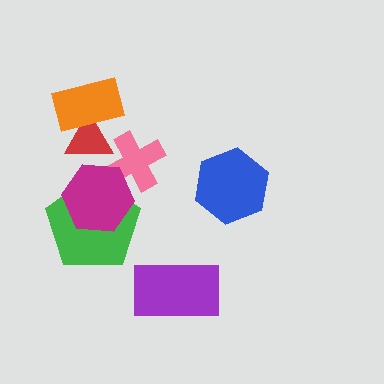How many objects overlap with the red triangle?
2 objects overlap with the red triangle.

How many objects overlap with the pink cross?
2 objects overlap with the pink cross.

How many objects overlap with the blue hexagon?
0 objects overlap with the blue hexagon.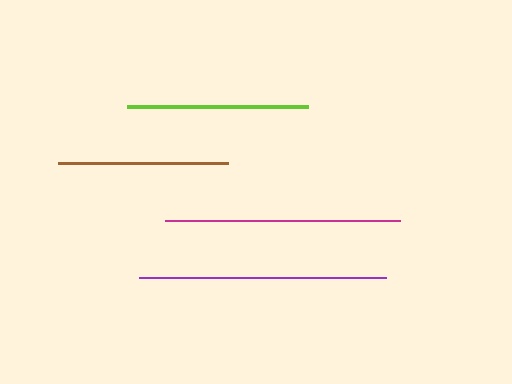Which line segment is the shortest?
The brown line is the shortest at approximately 170 pixels.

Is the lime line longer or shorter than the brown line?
The lime line is longer than the brown line.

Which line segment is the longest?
The purple line is the longest at approximately 247 pixels.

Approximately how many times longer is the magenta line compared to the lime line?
The magenta line is approximately 1.3 times the length of the lime line.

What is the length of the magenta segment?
The magenta segment is approximately 234 pixels long.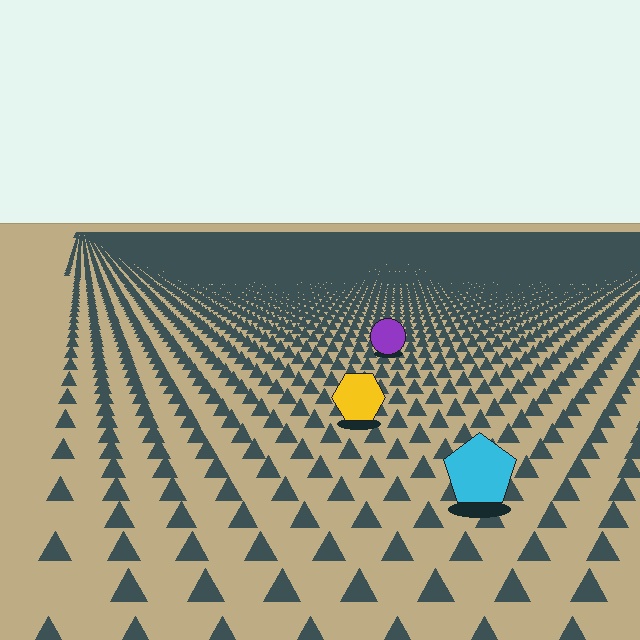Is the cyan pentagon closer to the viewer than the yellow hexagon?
Yes. The cyan pentagon is closer — you can tell from the texture gradient: the ground texture is coarser near it.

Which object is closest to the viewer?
The cyan pentagon is closest. The texture marks near it are larger and more spread out.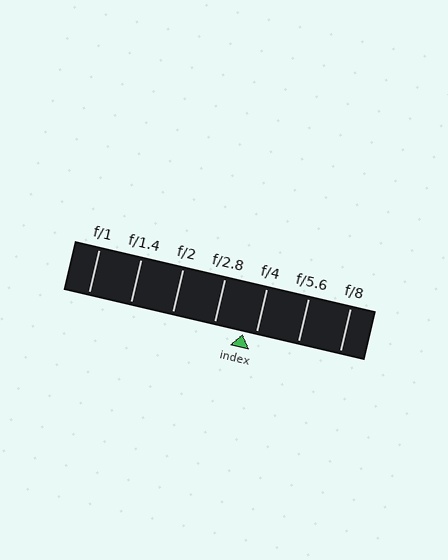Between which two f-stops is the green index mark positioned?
The index mark is between f/2.8 and f/4.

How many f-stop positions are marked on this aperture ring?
There are 7 f-stop positions marked.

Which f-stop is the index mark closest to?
The index mark is closest to f/4.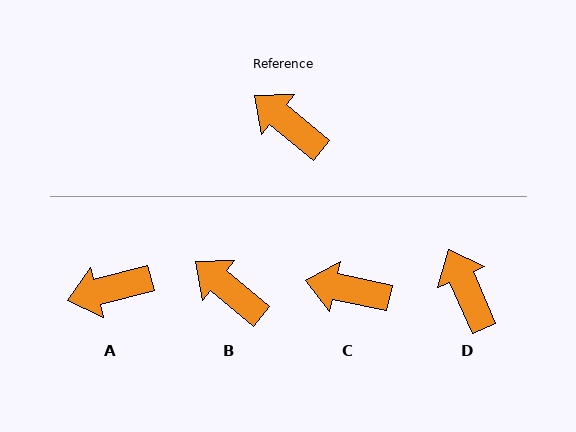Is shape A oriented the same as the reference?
No, it is off by about 54 degrees.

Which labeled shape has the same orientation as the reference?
B.